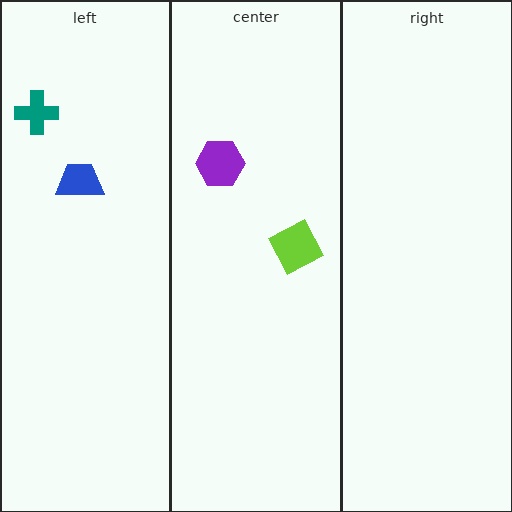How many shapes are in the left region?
2.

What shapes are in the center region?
The lime square, the purple hexagon.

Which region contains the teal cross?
The left region.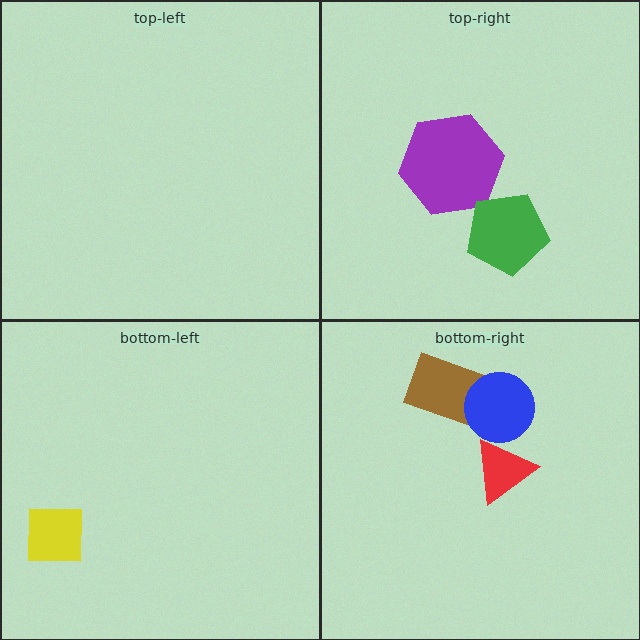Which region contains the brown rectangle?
The bottom-right region.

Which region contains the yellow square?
The bottom-left region.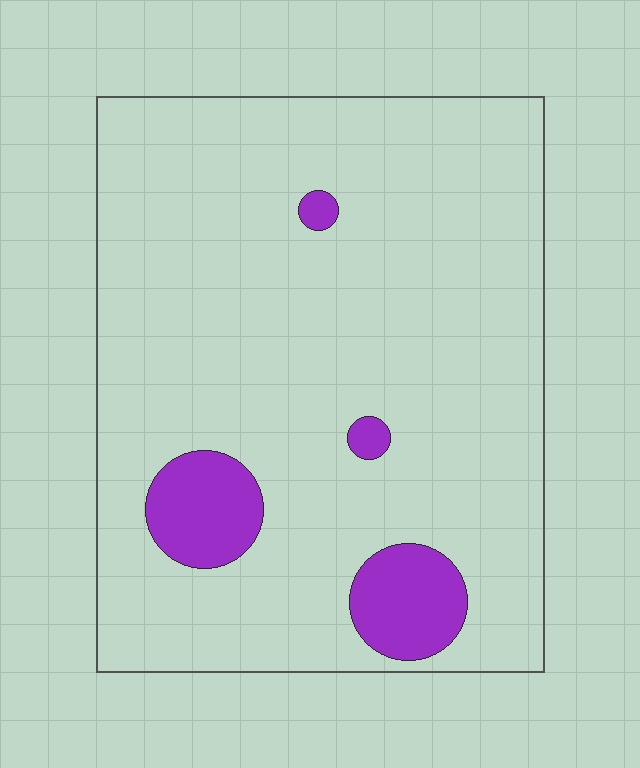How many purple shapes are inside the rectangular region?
4.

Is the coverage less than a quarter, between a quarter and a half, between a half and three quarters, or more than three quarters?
Less than a quarter.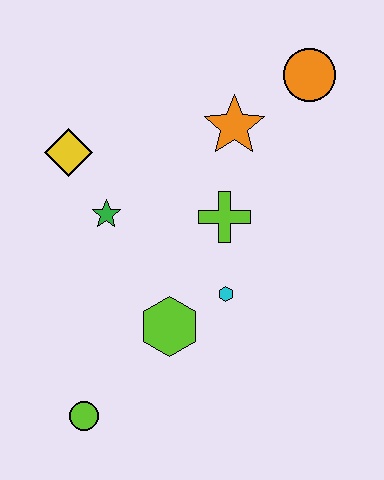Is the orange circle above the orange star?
Yes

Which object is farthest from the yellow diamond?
The lime circle is farthest from the yellow diamond.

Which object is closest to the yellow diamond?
The green star is closest to the yellow diamond.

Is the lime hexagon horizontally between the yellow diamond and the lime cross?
Yes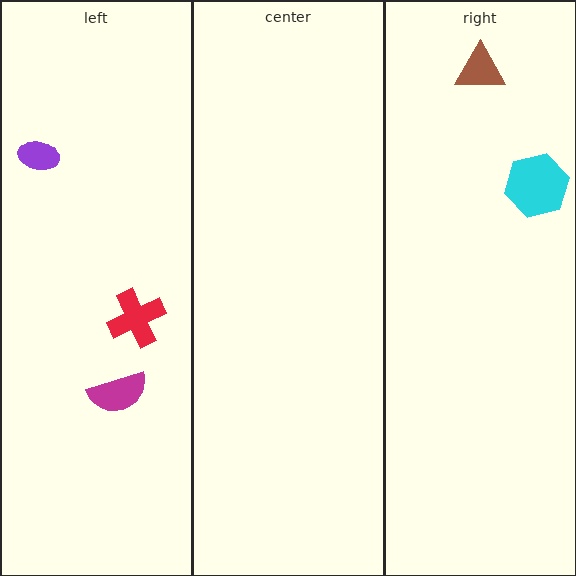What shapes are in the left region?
The magenta semicircle, the red cross, the purple ellipse.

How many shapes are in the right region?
2.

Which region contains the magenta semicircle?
The left region.